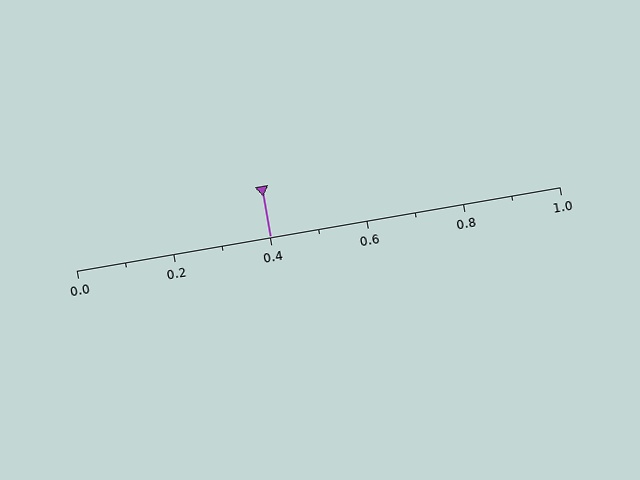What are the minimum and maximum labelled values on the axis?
The axis runs from 0.0 to 1.0.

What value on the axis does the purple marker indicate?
The marker indicates approximately 0.4.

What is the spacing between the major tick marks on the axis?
The major ticks are spaced 0.2 apart.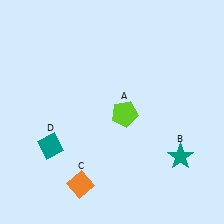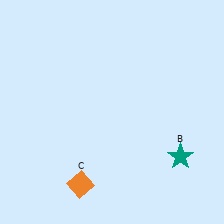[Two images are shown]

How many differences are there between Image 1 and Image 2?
There are 2 differences between the two images.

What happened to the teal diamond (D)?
The teal diamond (D) was removed in Image 2. It was in the bottom-left area of Image 1.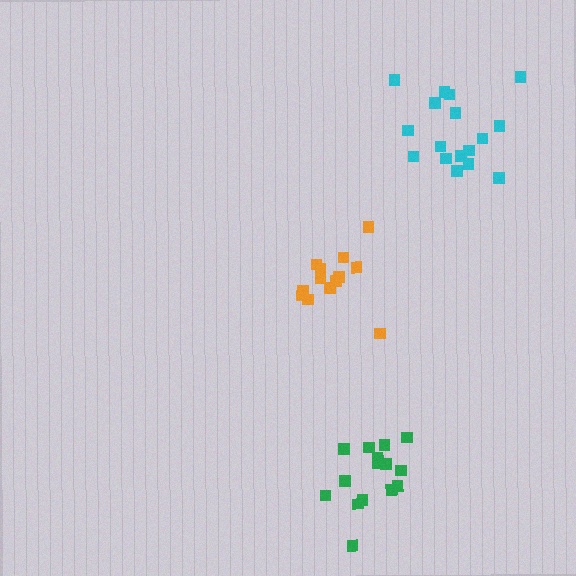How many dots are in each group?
Group 1: 13 dots, Group 2: 17 dots, Group 3: 17 dots (47 total).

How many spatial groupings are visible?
There are 3 spatial groupings.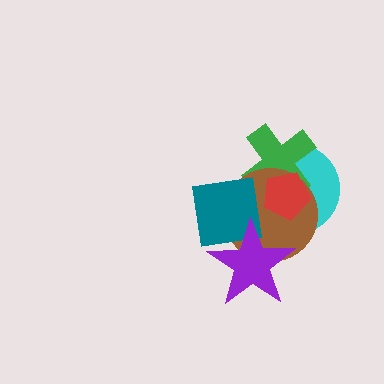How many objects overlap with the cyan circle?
4 objects overlap with the cyan circle.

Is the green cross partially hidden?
Yes, it is partially covered by another shape.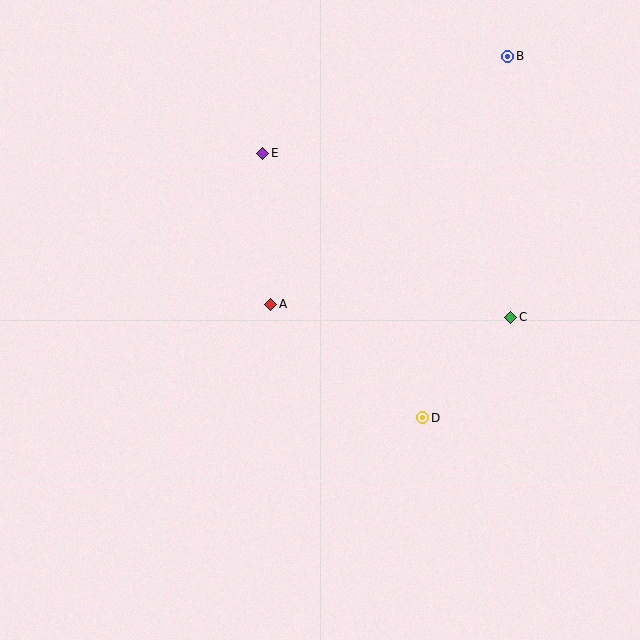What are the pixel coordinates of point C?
Point C is at (511, 317).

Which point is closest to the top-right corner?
Point B is closest to the top-right corner.